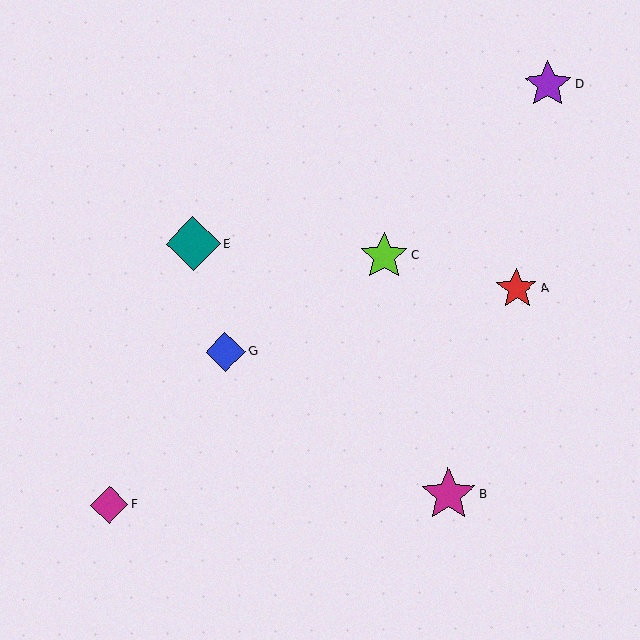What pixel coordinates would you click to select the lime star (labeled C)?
Click at (384, 256) to select the lime star C.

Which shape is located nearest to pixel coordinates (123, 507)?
The magenta diamond (labeled F) at (109, 505) is nearest to that location.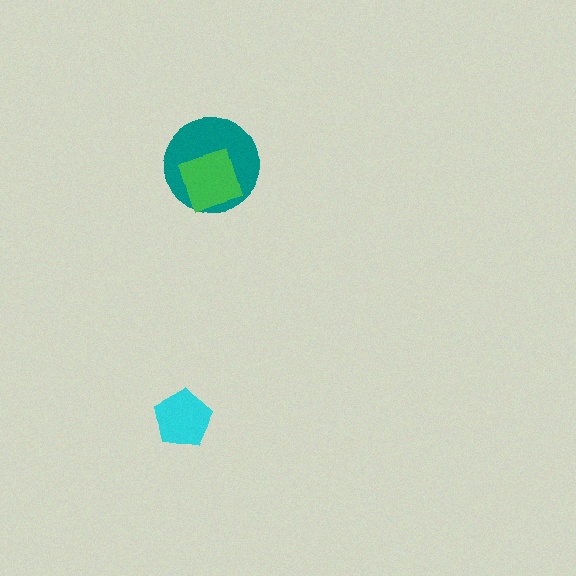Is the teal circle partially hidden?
Yes, it is partially covered by another shape.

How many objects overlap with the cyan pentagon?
0 objects overlap with the cyan pentagon.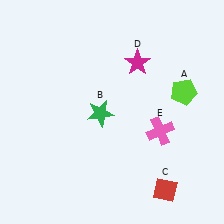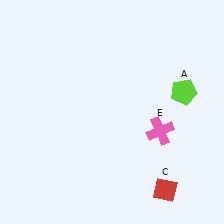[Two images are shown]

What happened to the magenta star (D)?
The magenta star (D) was removed in Image 2. It was in the top-right area of Image 1.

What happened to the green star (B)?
The green star (B) was removed in Image 2. It was in the bottom-left area of Image 1.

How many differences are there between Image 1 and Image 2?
There are 2 differences between the two images.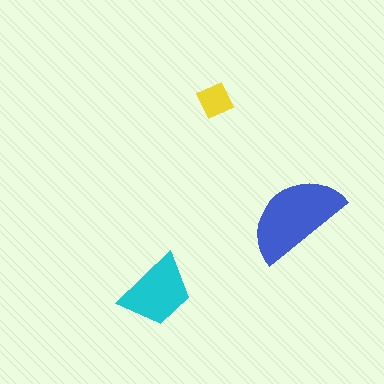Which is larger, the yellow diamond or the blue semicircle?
The blue semicircle.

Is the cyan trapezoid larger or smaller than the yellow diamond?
Larger.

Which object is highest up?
The yellow diamond is topmost.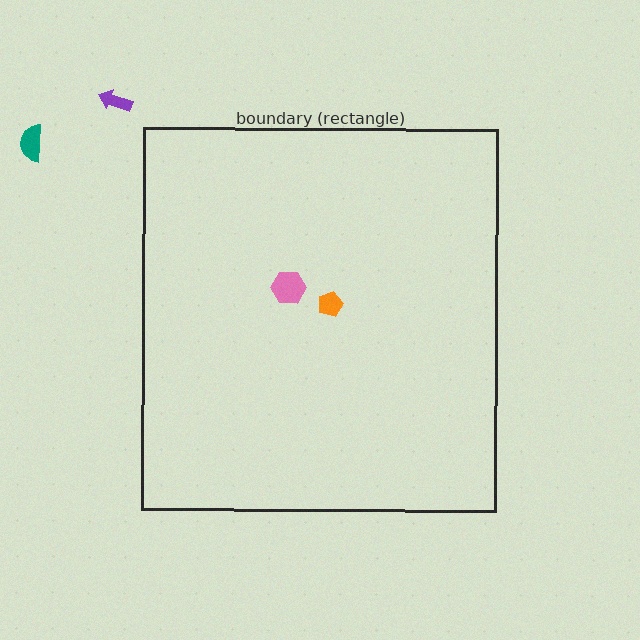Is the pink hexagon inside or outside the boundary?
Inside.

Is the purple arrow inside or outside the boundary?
Outside.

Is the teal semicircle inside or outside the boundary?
Outside.